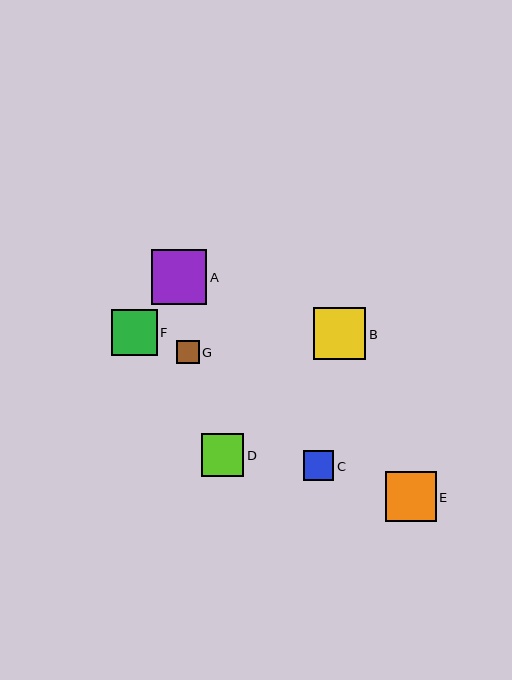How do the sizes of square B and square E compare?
Square B and square E are approximately the same size.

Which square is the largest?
Square A is the largest with a size of approximately 55 pixels.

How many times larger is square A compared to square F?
Square A is approximately 1.2 times the size of square F.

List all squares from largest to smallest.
From largest to smallest: A, B, E, F, D, C, G.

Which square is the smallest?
Square G is the smallest with a size of approximately 23 pixels.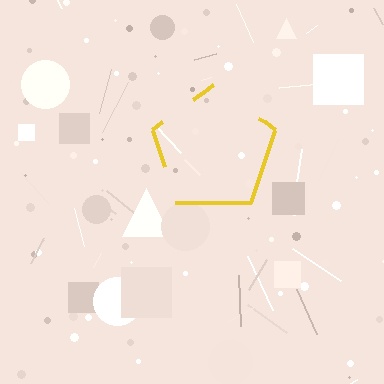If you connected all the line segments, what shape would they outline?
They would outline a pentagon.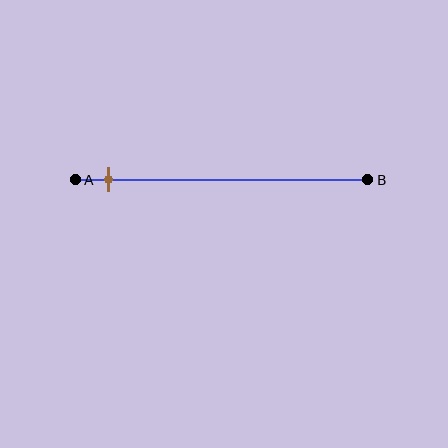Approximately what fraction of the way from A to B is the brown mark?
The brown mark is approximately 10% of the way from A to B.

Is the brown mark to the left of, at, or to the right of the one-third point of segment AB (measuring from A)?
The brown mark is to the left of the one-third point of segment AB.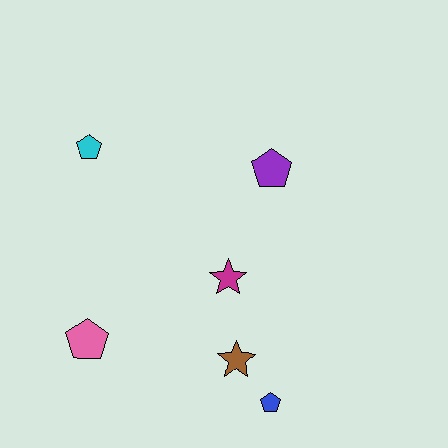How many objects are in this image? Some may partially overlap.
There are 6 objects.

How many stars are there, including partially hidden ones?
There are 2 stars.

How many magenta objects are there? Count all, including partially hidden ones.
There is 1 magenta object.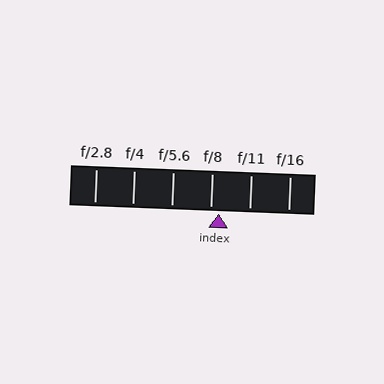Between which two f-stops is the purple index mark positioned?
The index mark is between f/8 and f/11.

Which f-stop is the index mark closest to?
The index mark is closest to f/8.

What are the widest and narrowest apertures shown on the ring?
The widest aperture shown is f/2.8 and the narrowest is f/16.